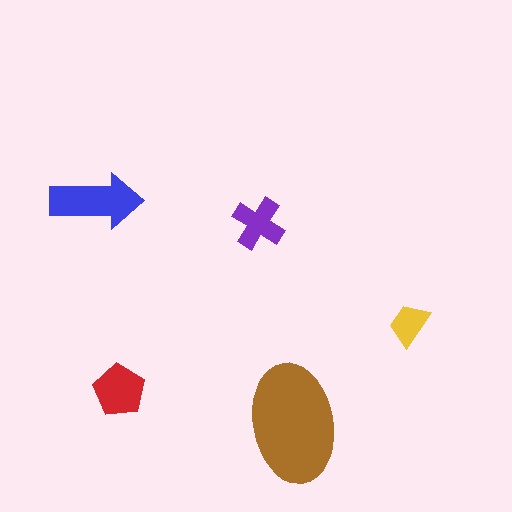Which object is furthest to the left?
The blue arrow is leftmost.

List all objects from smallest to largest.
The yellow trapezoid, the purple cross, the red pentagon, the blue arrow, the brown ellipse.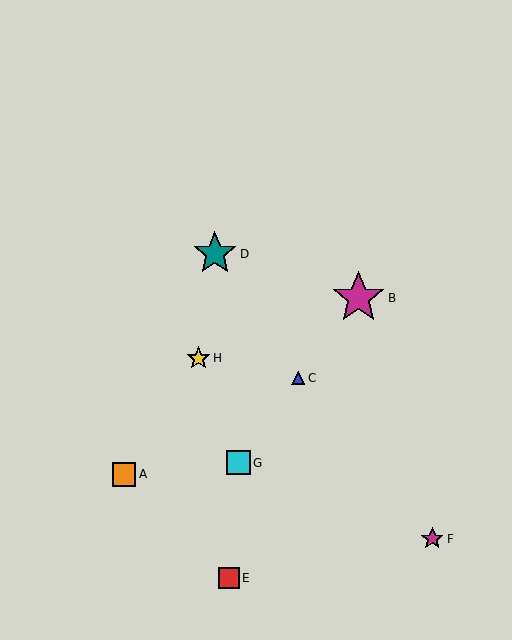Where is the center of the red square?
The center of the red square is at (229, 578).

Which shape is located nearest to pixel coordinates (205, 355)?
The yellow star (labeled H) at (198, 359) is nearest to that location.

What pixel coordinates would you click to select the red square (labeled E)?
Click at (229, 578) to select the red square E.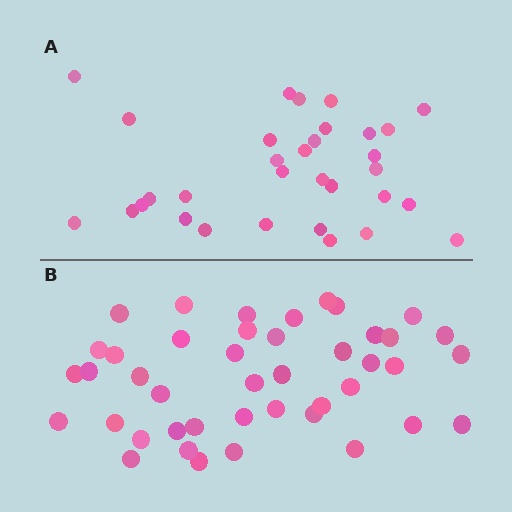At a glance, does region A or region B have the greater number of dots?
Region B (the bottom region) has more dots.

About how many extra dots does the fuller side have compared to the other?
Region B has roughly 12 or so more dots than region A.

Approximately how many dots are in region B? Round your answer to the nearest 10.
About 40 dots. (The exact count is 43, which rounds to 40.)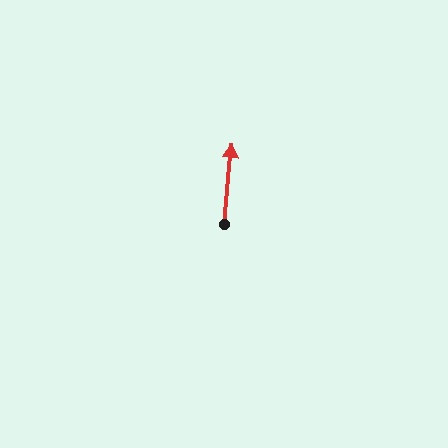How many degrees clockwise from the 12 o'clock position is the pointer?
Approximately 5 degrees.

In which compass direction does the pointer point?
North.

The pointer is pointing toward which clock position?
Roughly 12 o'clock.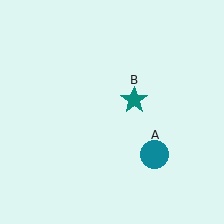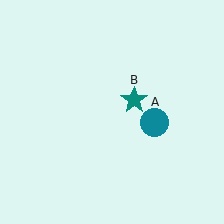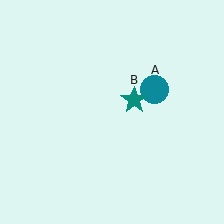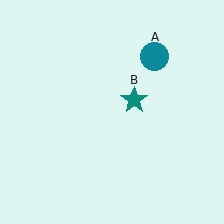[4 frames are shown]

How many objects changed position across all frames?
1 object changed position: teal circle (object A).